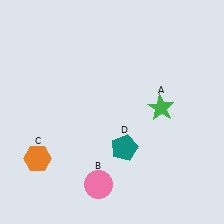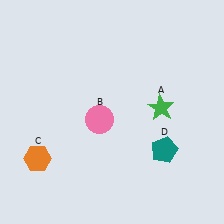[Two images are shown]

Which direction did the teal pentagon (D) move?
The teal pentagon (D) moved right.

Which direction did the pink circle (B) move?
The pink circle (B) moved up.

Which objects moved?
The objects that moved are: the pink circle (B), the teal pentagon (D).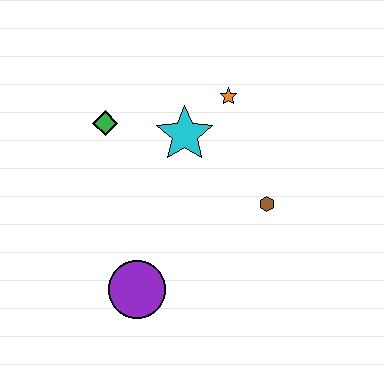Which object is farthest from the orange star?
The purple circle is farthest from the orange star.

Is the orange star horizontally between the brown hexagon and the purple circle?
Yes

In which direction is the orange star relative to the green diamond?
The orange star is to the right of the green diamond.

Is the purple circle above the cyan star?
No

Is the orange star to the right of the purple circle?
Yes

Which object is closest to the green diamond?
The cyan star is closest to the green diamond.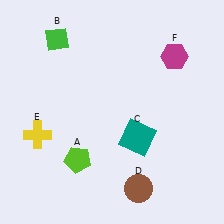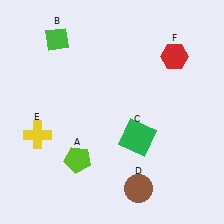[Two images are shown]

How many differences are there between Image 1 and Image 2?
There are 2 differences between the two images.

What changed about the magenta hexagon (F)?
In Image 1, F is magenta. In Image 2, it changed to red.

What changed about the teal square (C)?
In Image 1, C is teal. In Image 2, it changed to green.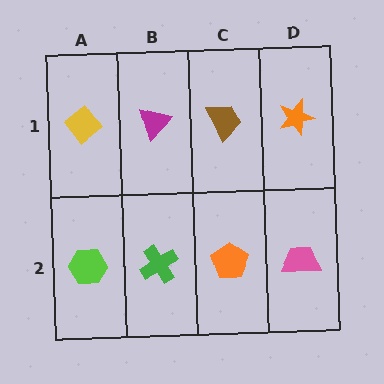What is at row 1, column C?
A brown trapezoid.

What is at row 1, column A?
A yellow diamond.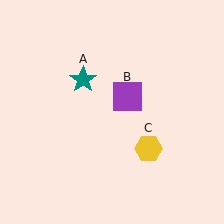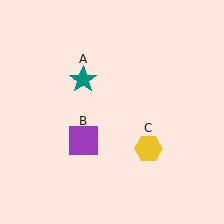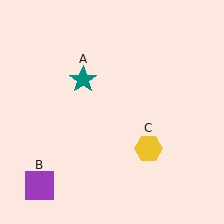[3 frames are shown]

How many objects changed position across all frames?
1 object changed position: purple square (object B).